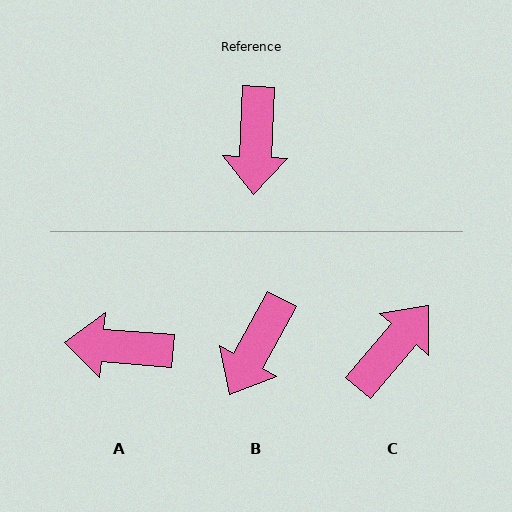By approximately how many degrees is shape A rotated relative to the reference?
Approximately 92 degrees clockwise.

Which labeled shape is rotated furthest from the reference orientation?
C, about 142 degrees away.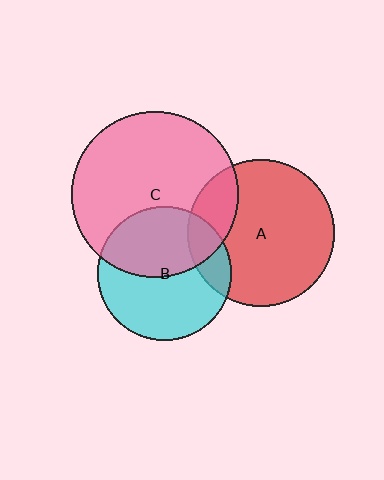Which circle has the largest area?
Circle C (pink).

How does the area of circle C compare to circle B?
Approximately 1.5 times.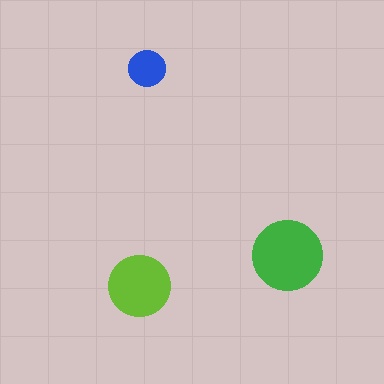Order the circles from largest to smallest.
the green one, the lime one, the blue one.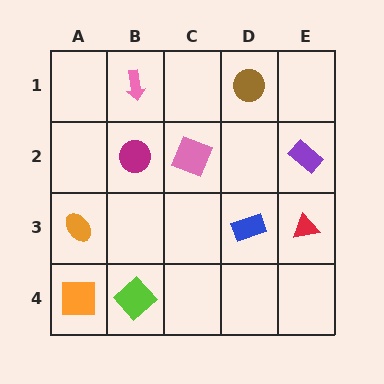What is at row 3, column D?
A blue rectangle.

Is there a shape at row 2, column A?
No, that cell is empty.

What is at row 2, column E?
A purple rectangle.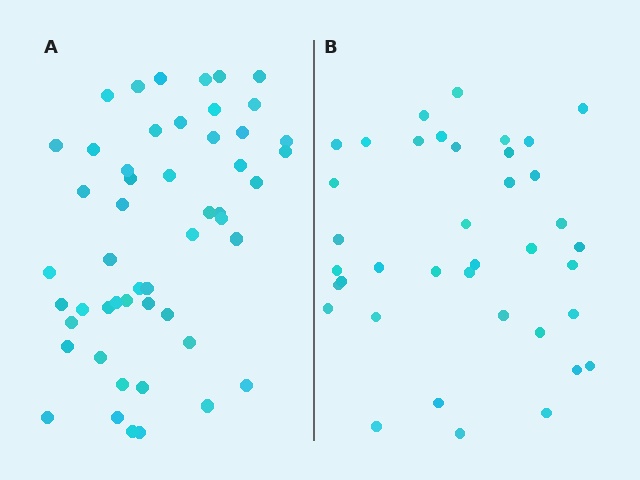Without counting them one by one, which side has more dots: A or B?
Region A (the left region) has more dots.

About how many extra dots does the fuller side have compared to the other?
Region A has approximately 15 more dots than region B.